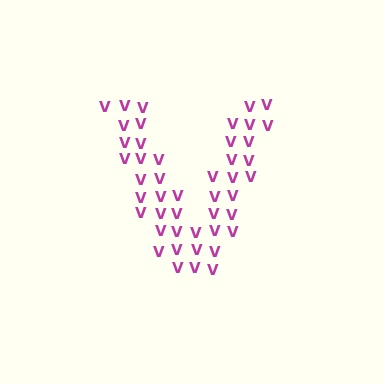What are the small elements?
The small elements are letter V's.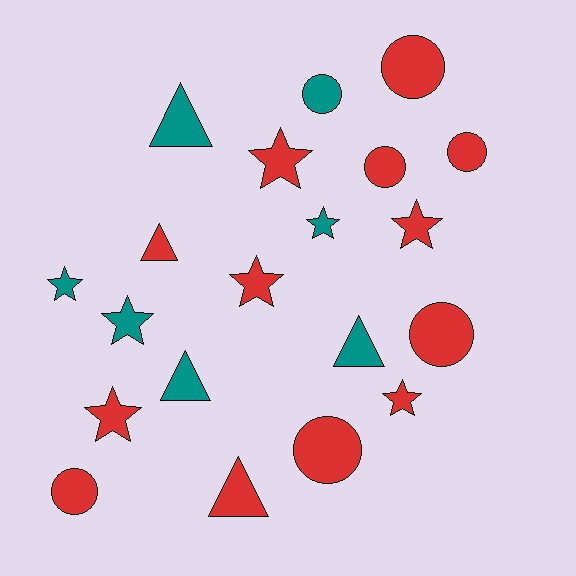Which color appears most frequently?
Red, with 13 objects.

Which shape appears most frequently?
Star, with 8 objects.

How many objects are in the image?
There are 20 objects.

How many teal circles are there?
There is 1 teal circle.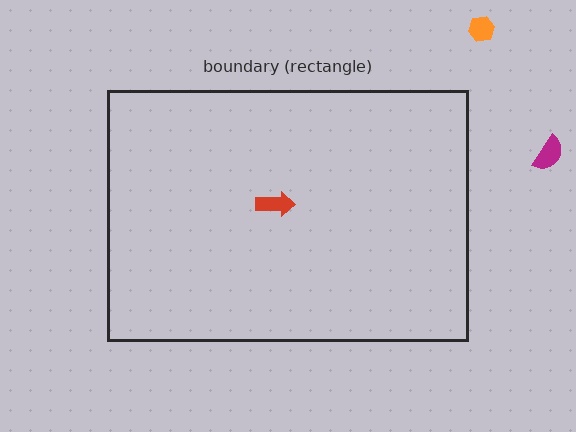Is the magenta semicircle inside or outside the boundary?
Outside.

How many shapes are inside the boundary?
1 inside, 2 outside.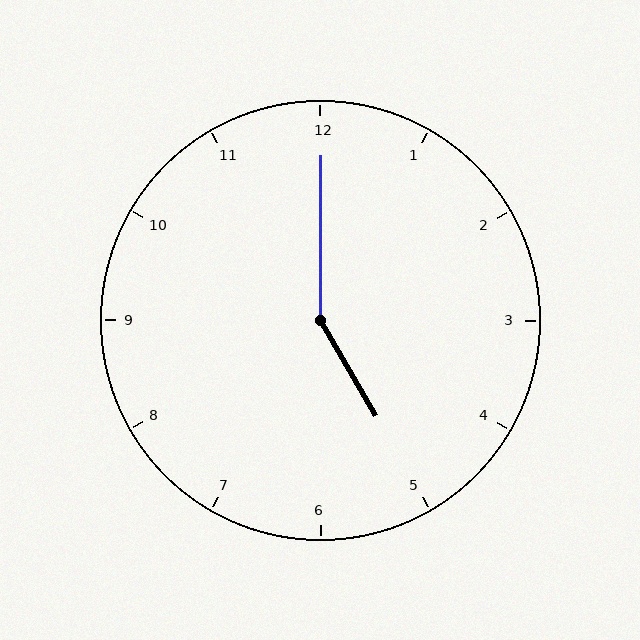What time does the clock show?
5:00.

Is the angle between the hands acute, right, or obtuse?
It is obtuse.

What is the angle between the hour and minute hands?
Approximately 150 degrees.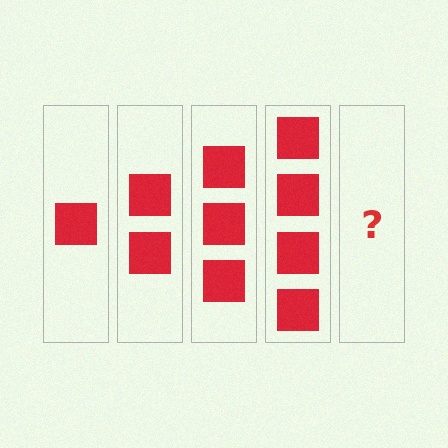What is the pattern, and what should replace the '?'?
The pattern is that each step adds one more square. The '?' should be 5 squares.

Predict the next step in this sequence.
The next step is 5 squares.